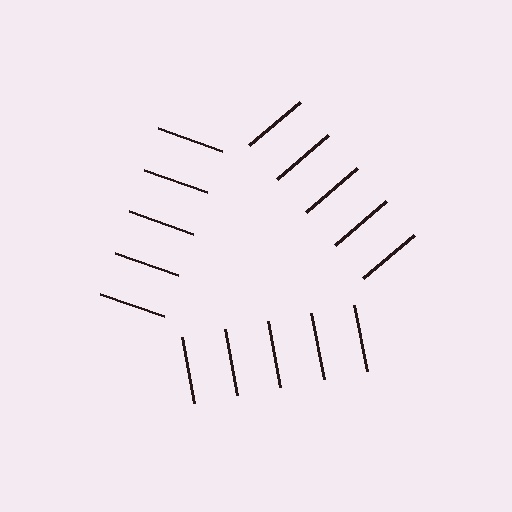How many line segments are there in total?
15 — 5 along each of the 3 edges.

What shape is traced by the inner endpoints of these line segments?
An illusory triangle — the line segments terminate on its edges but no continuous stroke is drawn.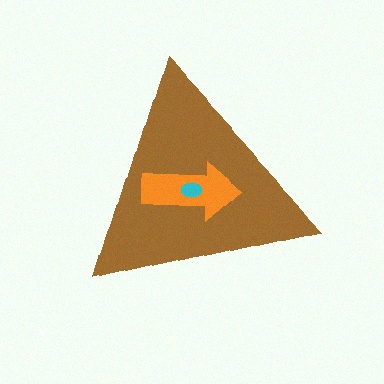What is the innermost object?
The cyan ellipse.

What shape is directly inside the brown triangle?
The orange arrow.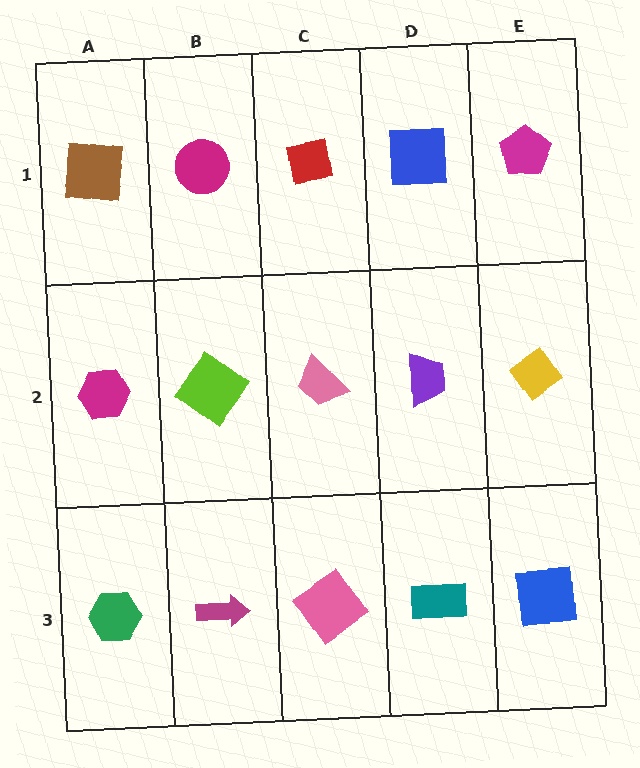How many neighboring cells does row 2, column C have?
4.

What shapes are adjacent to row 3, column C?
A pink trapezoid (row 2, column C), a magenta arrow (row 3, column B), a teal rectangle (row 3, column D).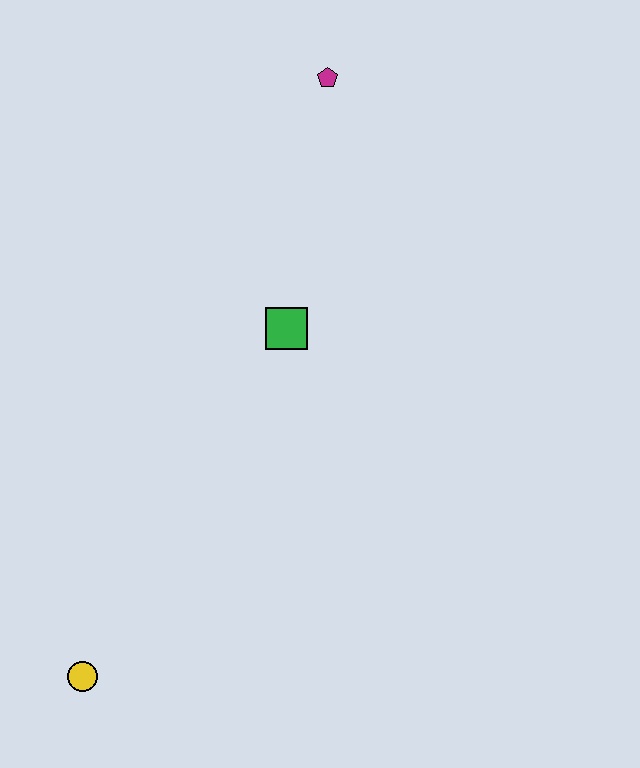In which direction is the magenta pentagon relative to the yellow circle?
The magenta pentagon is above the yellow circle.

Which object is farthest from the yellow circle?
The magenta pentagon is farthest from the yellow circle.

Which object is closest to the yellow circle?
The green square is closest to the yellow circle.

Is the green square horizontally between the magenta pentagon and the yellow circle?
Yes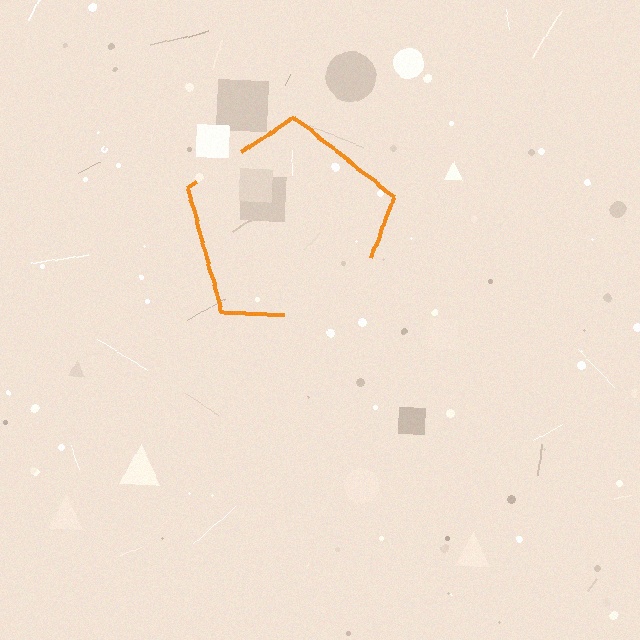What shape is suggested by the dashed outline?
The dashed outline suggests a pentagon.